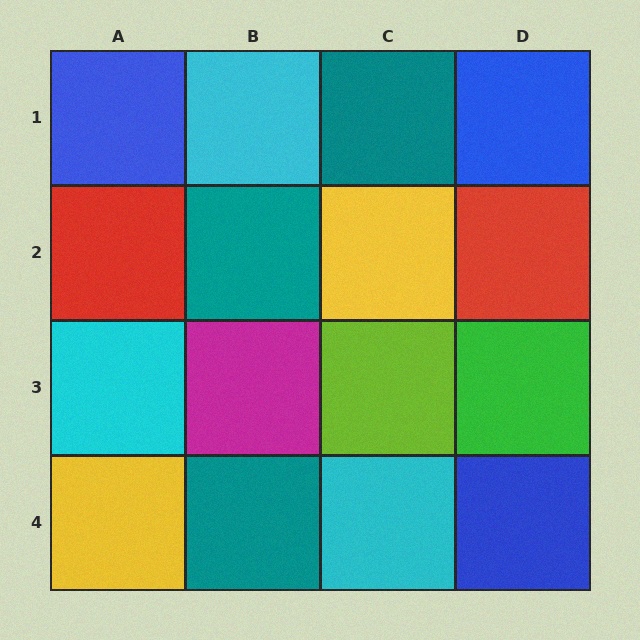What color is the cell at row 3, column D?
Green.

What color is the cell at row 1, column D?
Blue.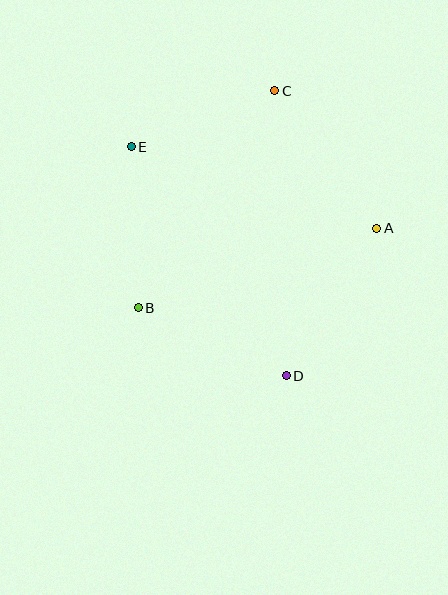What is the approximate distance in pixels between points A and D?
The distance between A and D is approximately 173 pixels.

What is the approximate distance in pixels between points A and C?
The distance between A and C is approximately 171 pixels.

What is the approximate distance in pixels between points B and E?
The distance between B and E is approximately 161 pixels.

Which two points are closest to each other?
Points C and E are closest to each other.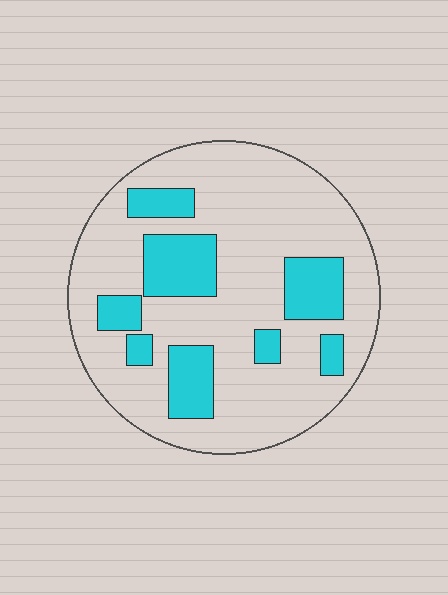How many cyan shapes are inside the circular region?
8.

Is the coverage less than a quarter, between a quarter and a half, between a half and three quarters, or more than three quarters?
Less than a quarter.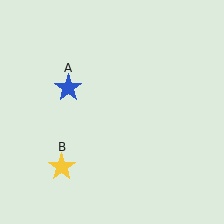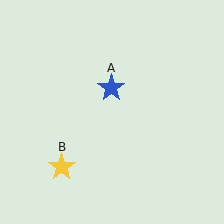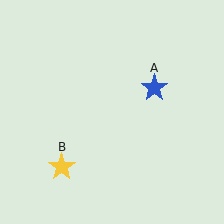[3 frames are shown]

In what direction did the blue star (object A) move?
The blue star (object A) moved right.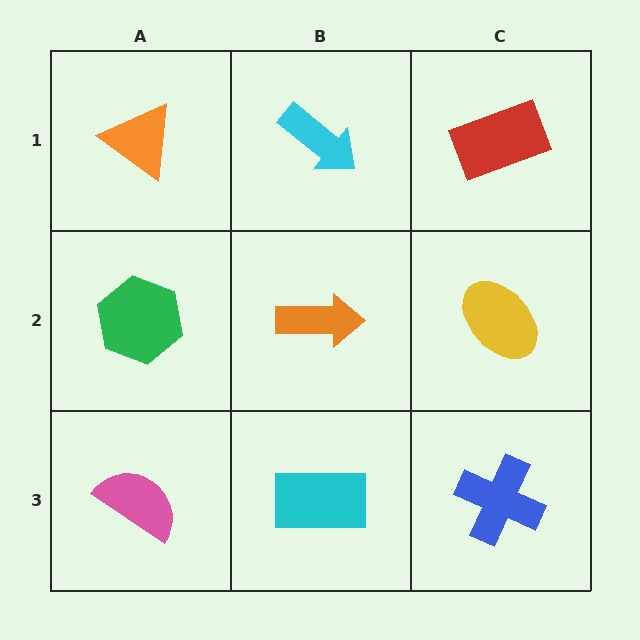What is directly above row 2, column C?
A red rectangle.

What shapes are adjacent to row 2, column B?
A cyan arrow (row 1, column B), a cyan rectangle (row 3, column B), a green hexagon (row 2, column A), a yellow ellipse (row 2, column C).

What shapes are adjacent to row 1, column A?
A green hexagon (row 2, column A), a cyan arrow (row 1, column B).